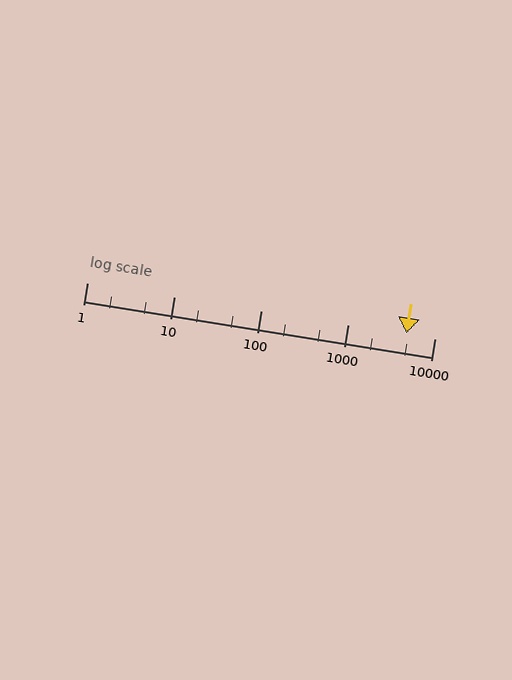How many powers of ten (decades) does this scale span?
The scale spans 4 decades, from 1 to 10000.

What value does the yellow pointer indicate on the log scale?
The pointer indicates approximately 4800.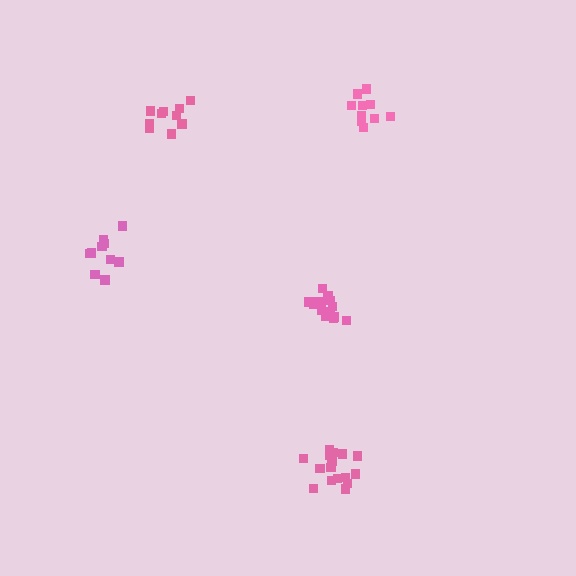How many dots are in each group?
Group 1: 14 dots, Group 2: 16 dots, Group 3: 10 dots, Group 4: 10 dots, Group 5: 11 dots (61 total).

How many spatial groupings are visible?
There are 5 spatial groupings.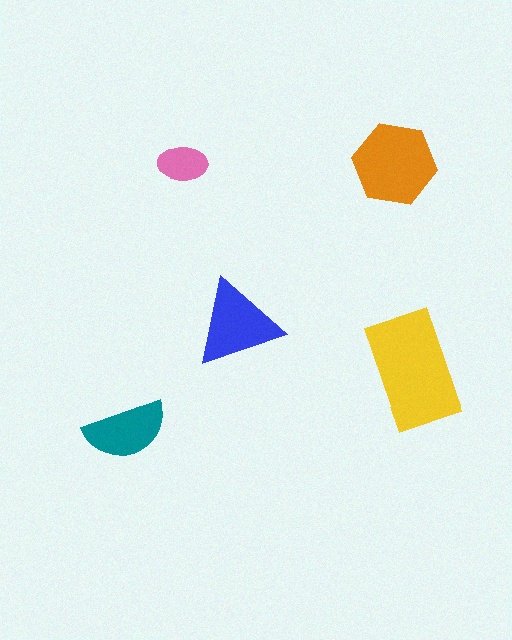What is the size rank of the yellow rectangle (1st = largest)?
1st.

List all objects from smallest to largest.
The pink ellipse, the teal semicircle, the blue triangle, the orange hexagon, the yellow rectangle.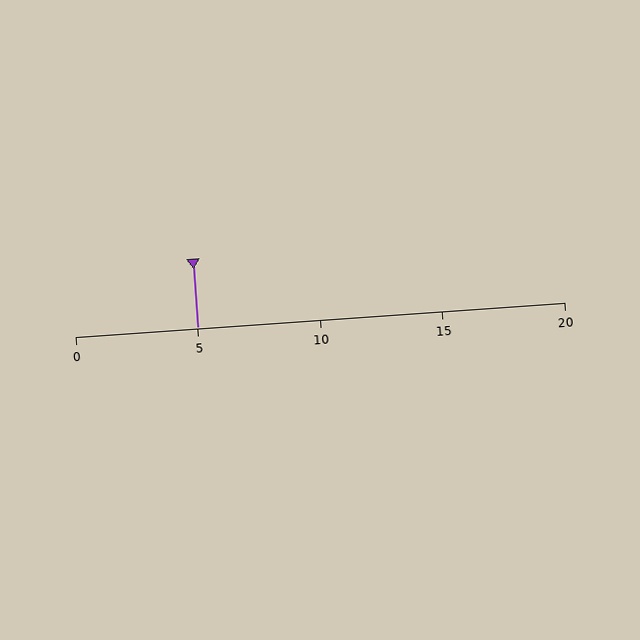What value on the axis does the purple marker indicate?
The marker indicates approximately 5.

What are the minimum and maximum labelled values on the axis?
The axis runs from 0 to 20.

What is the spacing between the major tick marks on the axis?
The major ticks are spaced 5 apart.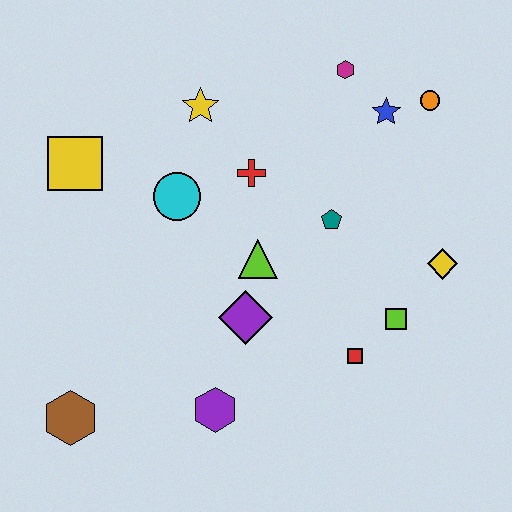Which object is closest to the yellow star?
The red cross is closest to the yellow star.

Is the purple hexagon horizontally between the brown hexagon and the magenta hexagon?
Yes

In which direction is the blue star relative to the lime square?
The blue star is above the lime square.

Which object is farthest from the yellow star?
The brown hexagon is farthest from the yellow star.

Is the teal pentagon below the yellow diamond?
No